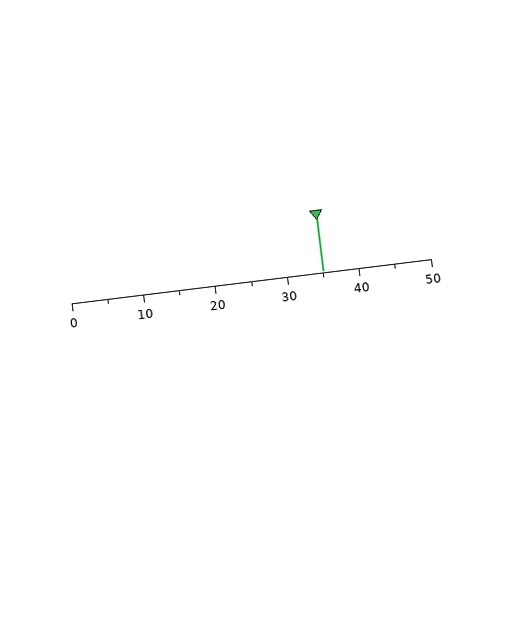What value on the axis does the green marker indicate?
The marker indicates approximately 35.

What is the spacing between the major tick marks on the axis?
The major ticks are spaced 10 apart.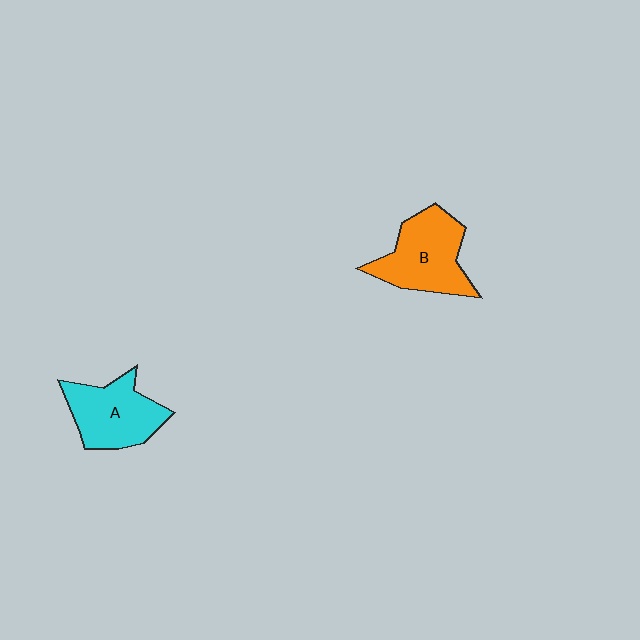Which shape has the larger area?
Shape B (orange).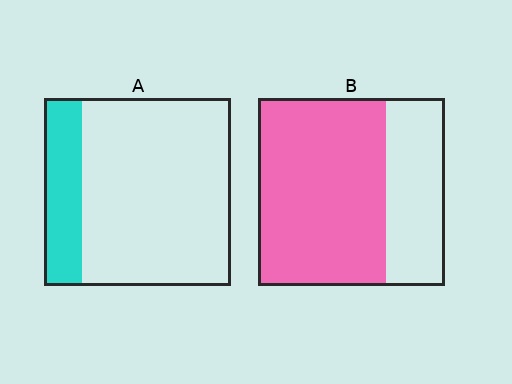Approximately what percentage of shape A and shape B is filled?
A is approximately 20% and B is approximately 70%.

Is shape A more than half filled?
No.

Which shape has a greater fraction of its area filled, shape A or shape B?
Shape B.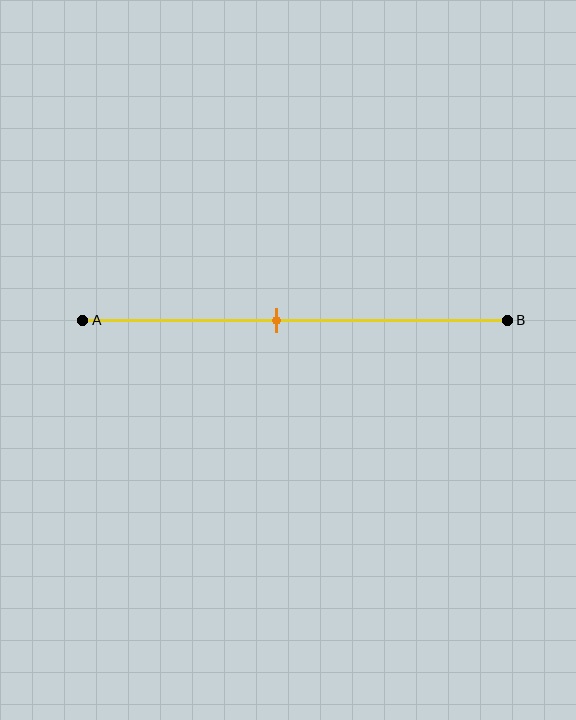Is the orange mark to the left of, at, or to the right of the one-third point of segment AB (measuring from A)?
The orange mark is to the right of the one-third point of segment AB.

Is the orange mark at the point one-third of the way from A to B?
No, the mark is at about 45% from A, not at the 33% one-third point.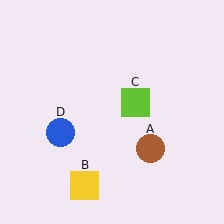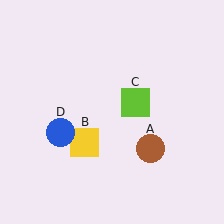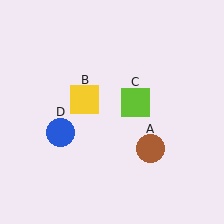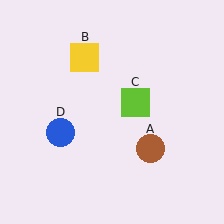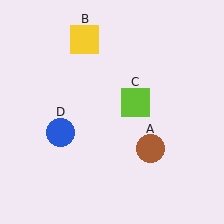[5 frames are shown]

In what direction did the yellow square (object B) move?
The yellow square (object B) moved up.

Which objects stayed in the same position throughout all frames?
Brown circle (object A) and lime square (object C) and blue circle (object D) remained stationary.